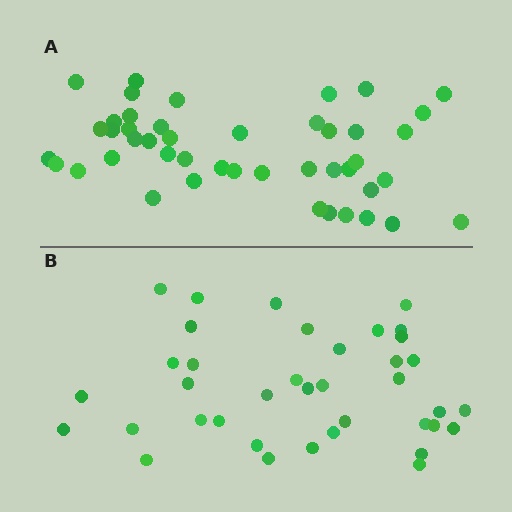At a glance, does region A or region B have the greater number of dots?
Region A (the top region) has more dots.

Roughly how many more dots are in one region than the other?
Region A has roughly 8 or so more dots than region B.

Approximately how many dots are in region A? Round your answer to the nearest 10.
About 40 dots. (The exact count is 45, which rounds to 40.)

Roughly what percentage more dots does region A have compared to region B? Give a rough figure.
About 20% more.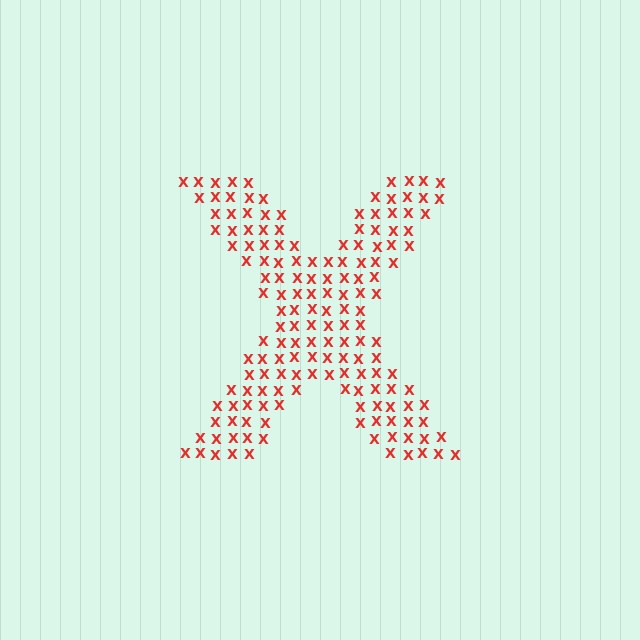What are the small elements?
The small elements are letter X's.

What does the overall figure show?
The overall figure shows the letter X.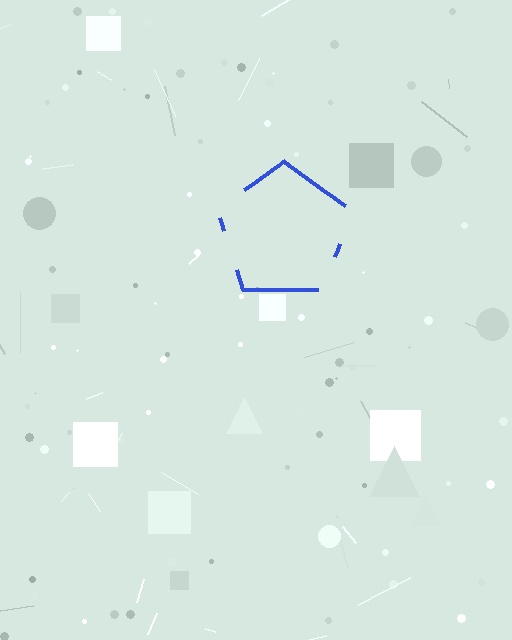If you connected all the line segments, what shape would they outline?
They would outline a pentagon.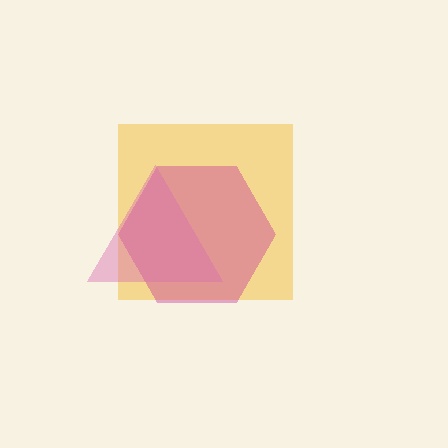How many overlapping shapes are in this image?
There are 3 overlapping shapes in the image.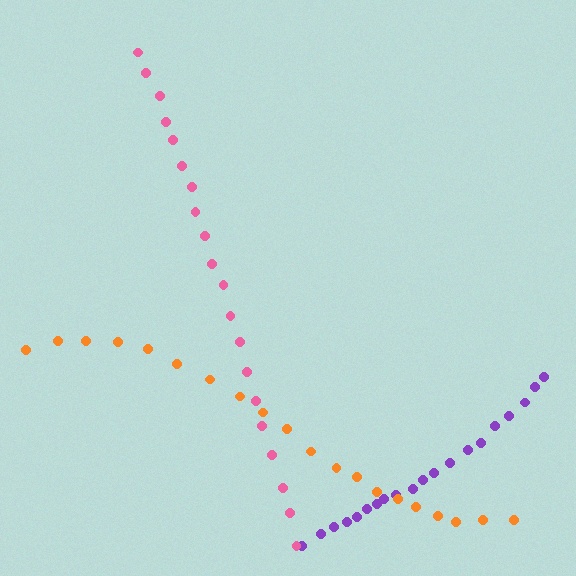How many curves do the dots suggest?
There are 3 distinct paths.